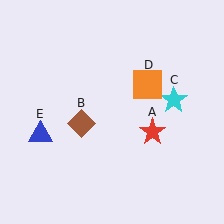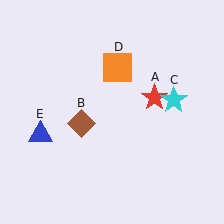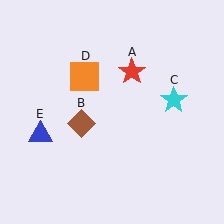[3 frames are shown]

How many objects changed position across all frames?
2 objects changed position: red star (object A), orange square (object D).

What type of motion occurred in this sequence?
The red star (object A), orange square (object D) rotated counterclockwise around the center of the scene.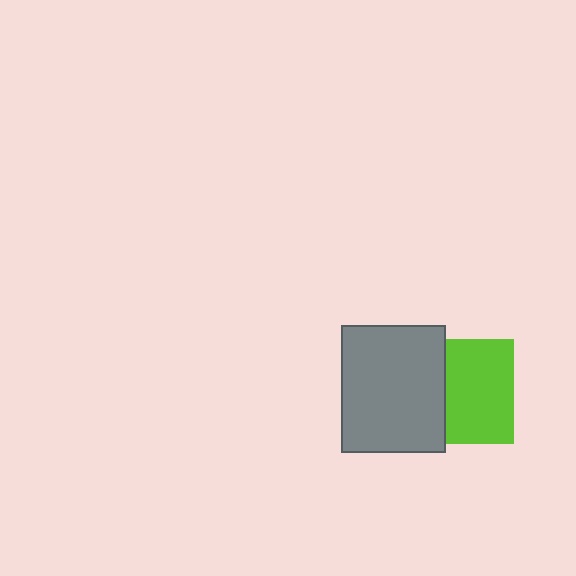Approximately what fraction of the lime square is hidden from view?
Roughly 35% of the lime square is hidden behind the gray rectangle.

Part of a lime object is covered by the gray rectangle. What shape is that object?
It is a square.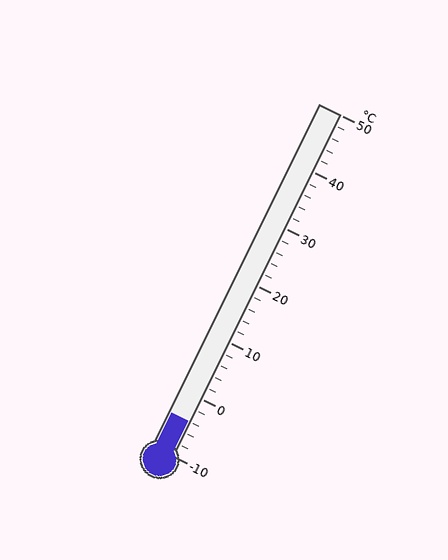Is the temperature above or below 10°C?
The temperature is below 10°C.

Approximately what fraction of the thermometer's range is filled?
The thermometer is filled to approximately 10% of its range.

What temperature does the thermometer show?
The thermometer shows approximately -4°C.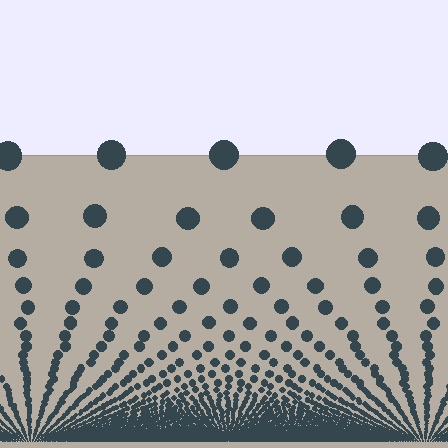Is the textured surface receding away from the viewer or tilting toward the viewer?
The surface appears to tilt toward the viewer. Texture elements get larger and sparser toward the top.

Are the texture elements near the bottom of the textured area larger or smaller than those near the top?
Smaller. The gradient is inverted — elements near the bottom are smaller and denser.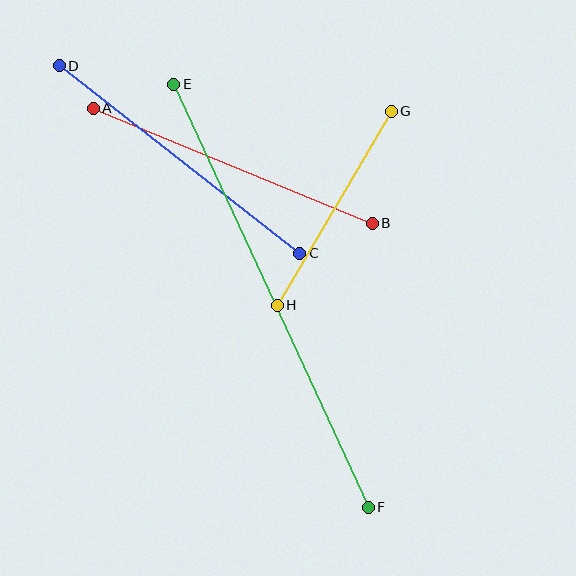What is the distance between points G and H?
The distance is approximately 225 pixels.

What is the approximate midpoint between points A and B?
The midpoint is at approximately (233, 166) pixels.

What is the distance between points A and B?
The distance is approximately 302 pixels.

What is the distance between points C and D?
The distance is approximately 305 pixels.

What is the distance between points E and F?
The distance is approximately 466 pixels.